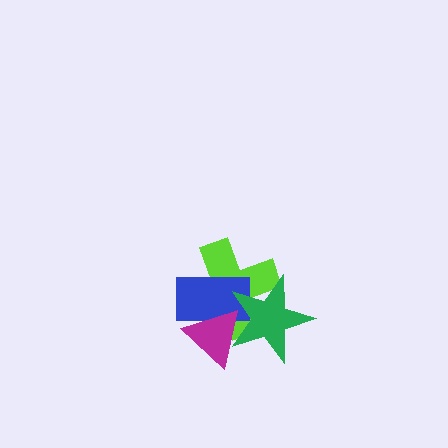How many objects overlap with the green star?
3 objects overlap with the green star.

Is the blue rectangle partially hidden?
Yes, it is partially covered by another shape.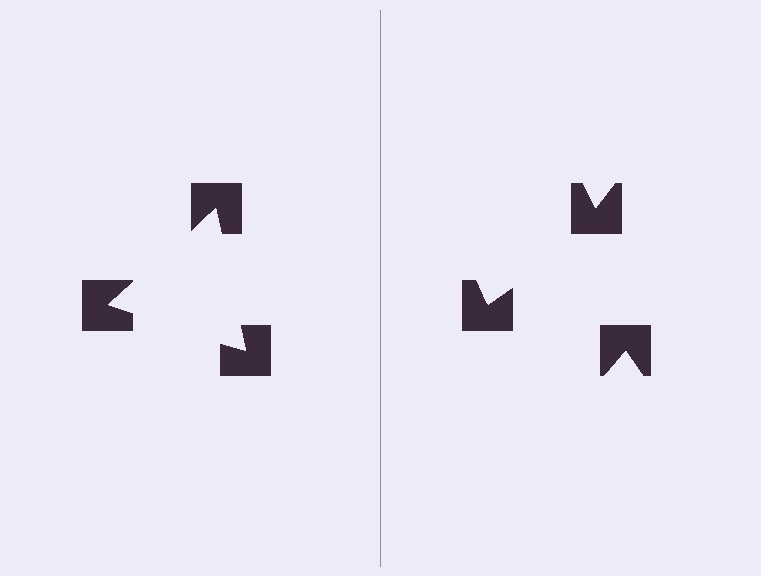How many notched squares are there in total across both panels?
6 — 3 on each side.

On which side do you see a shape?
An illusory triangle appears on the left side. On the right side the wedge cuts are rotated, so no coherent shape forms.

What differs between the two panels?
The notched squares are positioned identically on both sides; only the wedge orientations differ. On the left they align to a triangle; on the right they are misaligned.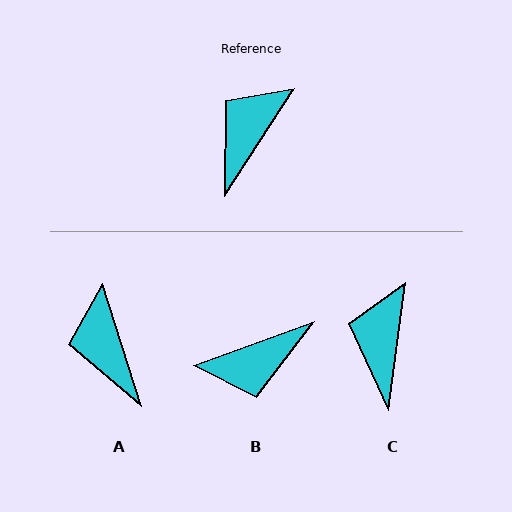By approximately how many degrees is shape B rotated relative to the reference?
Approximately 142 degrees counter-clockwise.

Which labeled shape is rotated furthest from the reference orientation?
B, about 142 degrees away.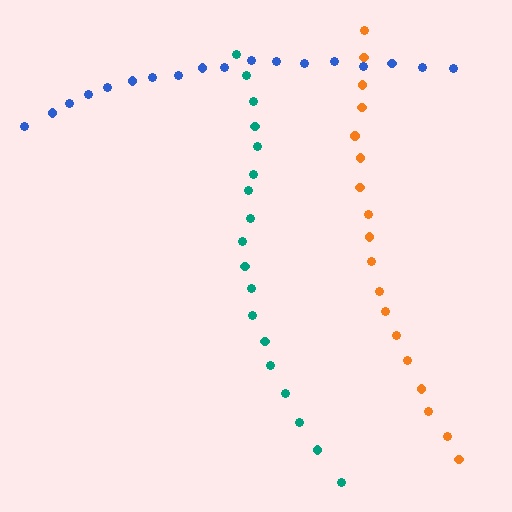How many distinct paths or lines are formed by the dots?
There are 3 distinct paths.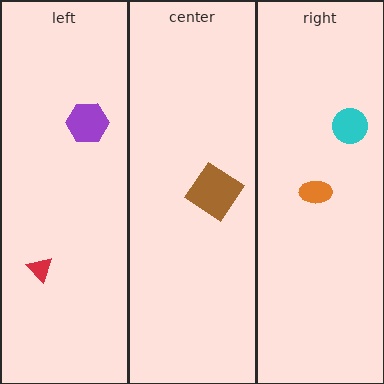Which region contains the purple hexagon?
The left region.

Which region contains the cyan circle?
The right region.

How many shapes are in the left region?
2.